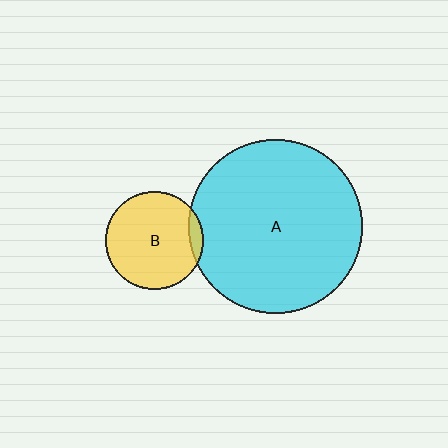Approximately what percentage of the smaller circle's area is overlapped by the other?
Approximately 5%.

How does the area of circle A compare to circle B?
Approximately 3.1 times.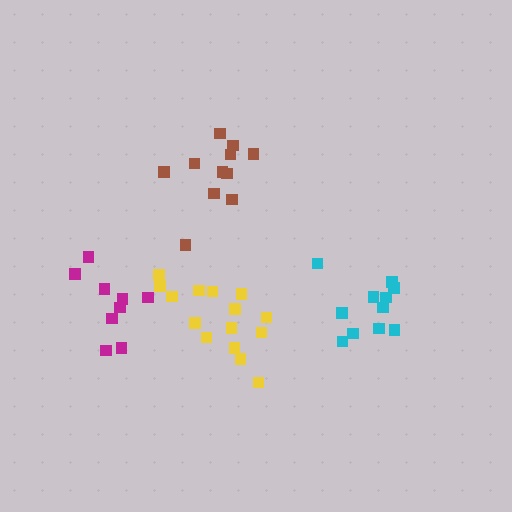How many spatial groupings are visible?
There are 4 spatial groupings.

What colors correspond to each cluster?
The clusters are colored: magenta, brown, yellow, cyan.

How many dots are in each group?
Group 1: 9 dots, Group 2: 11 dots, Group 3: 15 dots, Group 4: 11 dots (46 total).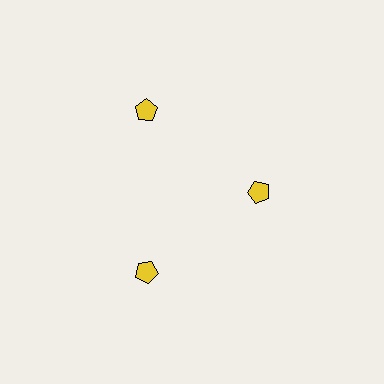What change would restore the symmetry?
The symmetry would be restored by moving it outward, back onto the ring so that all 3 pentagons sit at equal angles and equal distance from the center.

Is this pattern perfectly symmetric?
No. The 3 yellow pentagons are arranged in a ring, but one element near the 3 o'clock position is pulled inward toward the center, breaking the 3-fold rotational symmetry.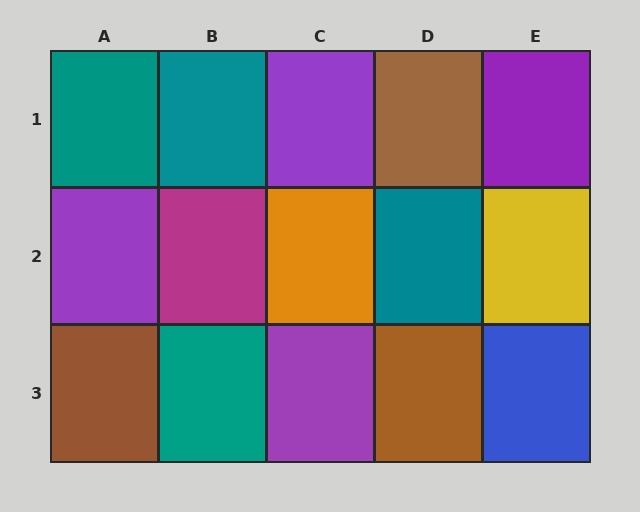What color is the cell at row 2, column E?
Yellow.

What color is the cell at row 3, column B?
Teal.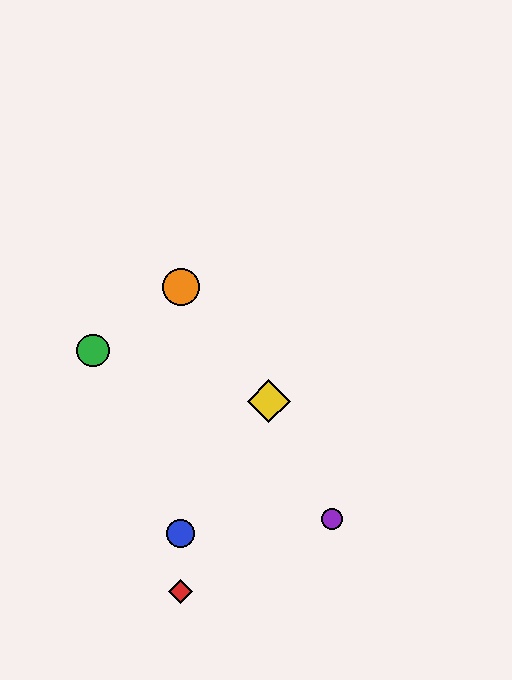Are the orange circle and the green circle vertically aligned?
No, the orange circle is at x≈181 and the green circle is at x≈93.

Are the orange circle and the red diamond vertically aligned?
Yes, both are at x≈181.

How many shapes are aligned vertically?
3 shapes (the red diamond, the blue circle, the orange circle) are aligned vertically.